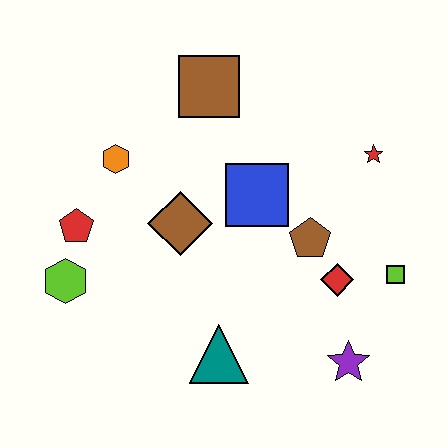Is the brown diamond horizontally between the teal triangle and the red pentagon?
Yes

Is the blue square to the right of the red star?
No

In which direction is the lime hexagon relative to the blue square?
The lime hexagon is to the left of the blue square.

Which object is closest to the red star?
The brown pentagon is closest to the red star.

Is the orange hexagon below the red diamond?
No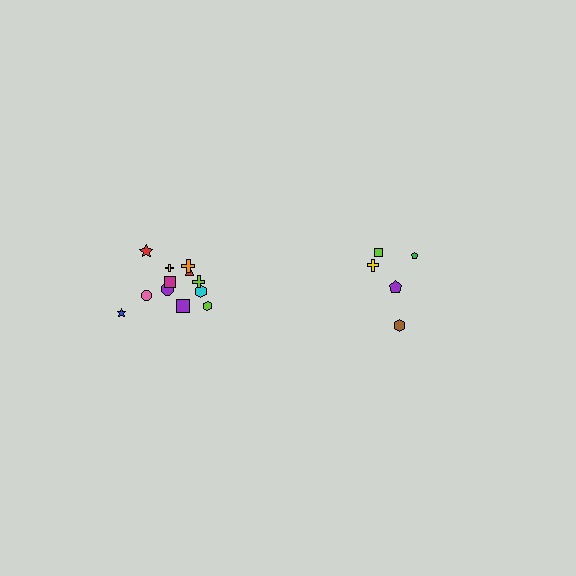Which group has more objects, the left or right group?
The left group.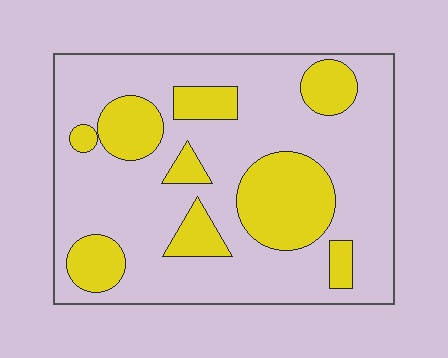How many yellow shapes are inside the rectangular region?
9.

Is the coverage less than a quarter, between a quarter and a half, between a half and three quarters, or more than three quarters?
Between a quarter and a half.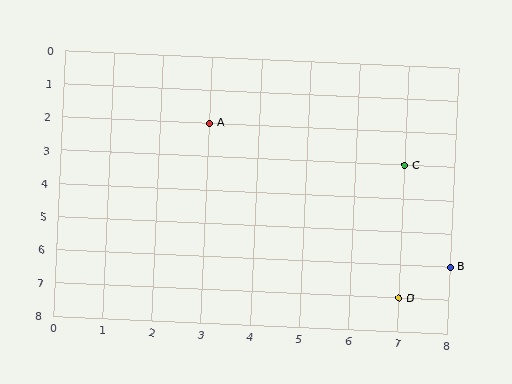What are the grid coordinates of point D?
Point D is at grid coordinates (7, 7).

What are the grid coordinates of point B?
Point B is at grid coordinates (8, 6).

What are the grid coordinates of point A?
Point A is at grid coordinates (3, 2).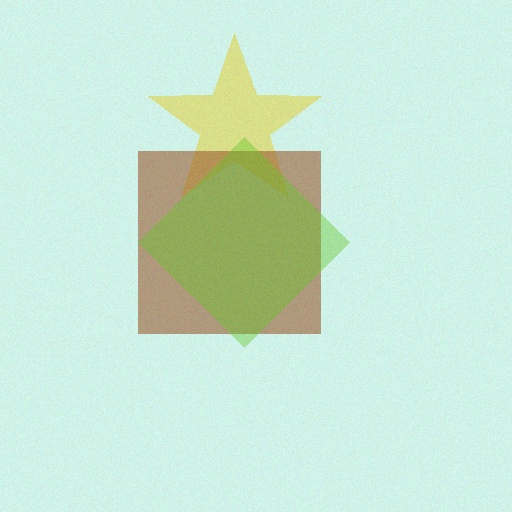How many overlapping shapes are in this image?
There are 3 overlapping shapes in the image.